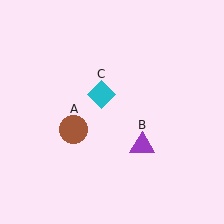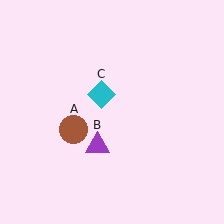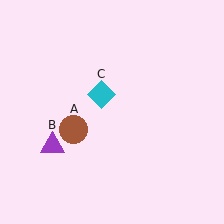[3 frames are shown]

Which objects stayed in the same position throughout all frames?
Brown circle (object A) and cyan diamond (object C) remained stationary.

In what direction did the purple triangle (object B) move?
The purple triangle (object B) moved left.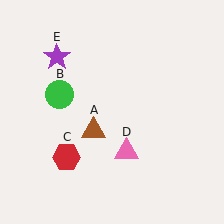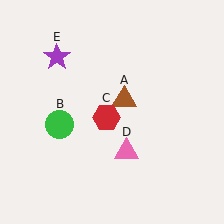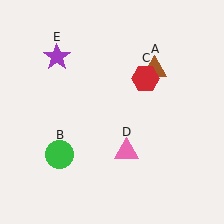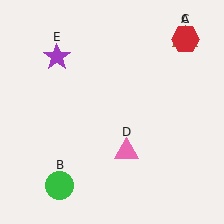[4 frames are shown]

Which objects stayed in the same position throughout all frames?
Pink triangle (object D) and purple star (object E) remained stationary.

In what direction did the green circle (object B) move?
The green circle (object B) moved down.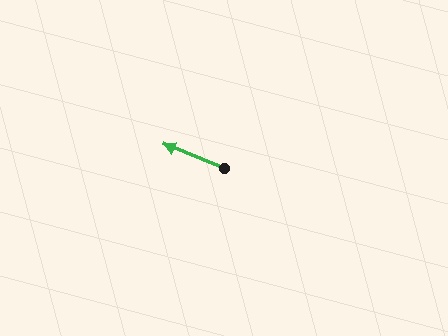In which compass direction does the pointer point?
West.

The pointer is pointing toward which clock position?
Roughly 10 o'clock.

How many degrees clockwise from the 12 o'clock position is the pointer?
Approximately 292 degrees.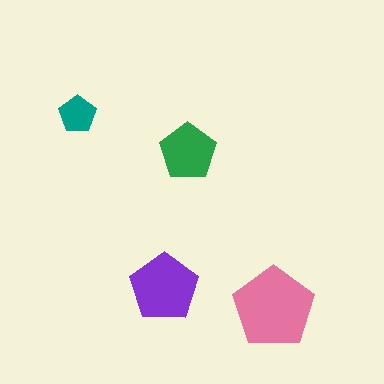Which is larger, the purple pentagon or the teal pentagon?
The purple one.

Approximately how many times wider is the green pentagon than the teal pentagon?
About 1.5 times wider.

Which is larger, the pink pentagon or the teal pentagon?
The pink one.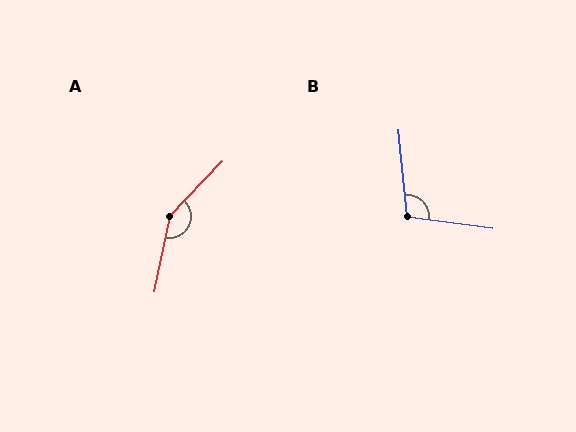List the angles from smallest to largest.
B (103°), A (147°).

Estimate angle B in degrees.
Approximately 103 degrees.